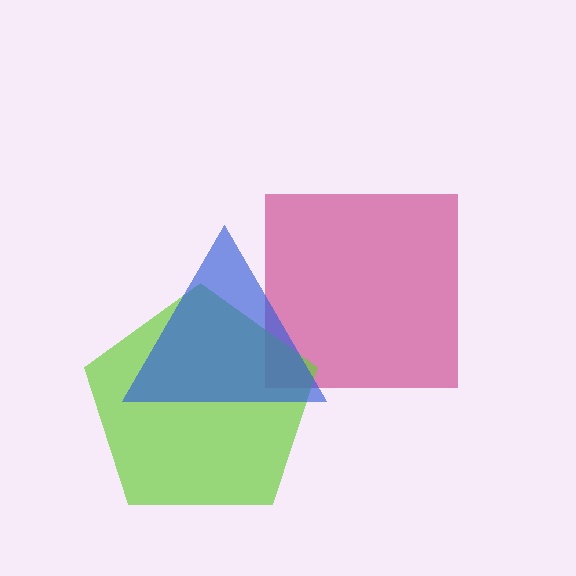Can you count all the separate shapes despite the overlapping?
Yes, there are 3 separate shapes.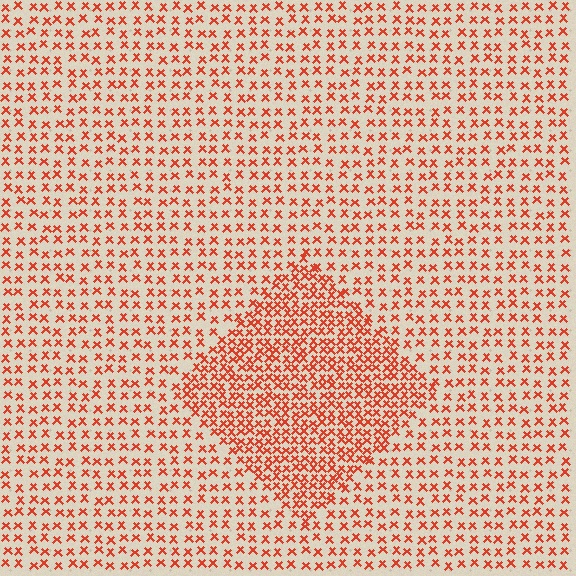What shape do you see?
I see a diamond.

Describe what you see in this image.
The image contains small red elements arranged at two different densities. A diamond-shaped region is visible where the elements are more densely packed than the surrounding area.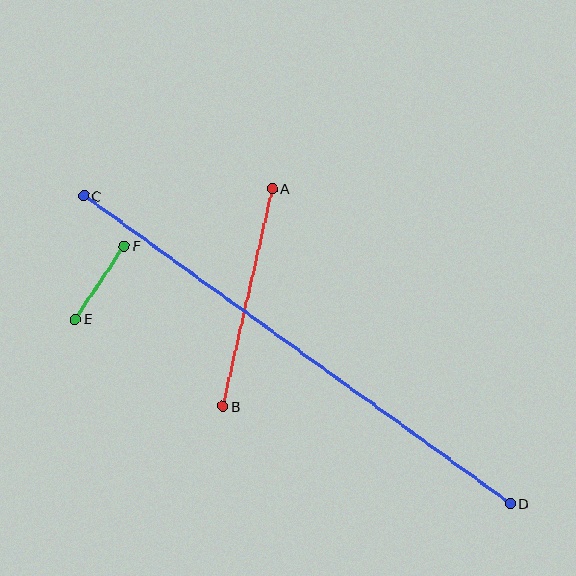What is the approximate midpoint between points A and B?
The midpoint is at approximately (248, 297) pixels.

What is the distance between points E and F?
The distance is approximately 88 pixels.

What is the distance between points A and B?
The distance is approximately 223 pixels.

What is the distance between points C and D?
The distance is approximately 526 pixels.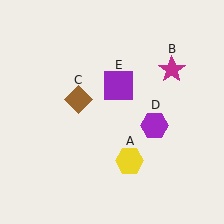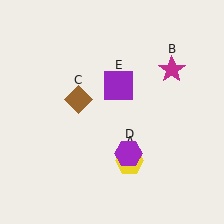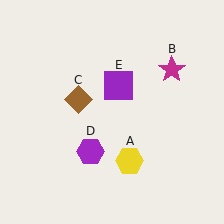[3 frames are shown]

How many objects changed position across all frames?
1 object changed position: purple hexagon (object D).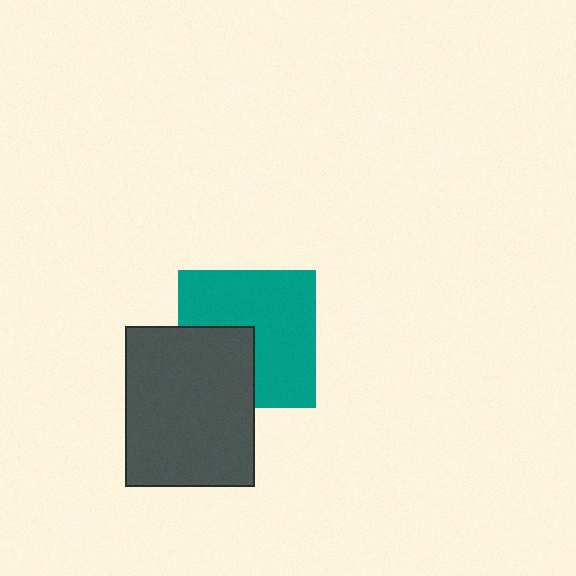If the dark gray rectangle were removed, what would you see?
You would see the complete teal square.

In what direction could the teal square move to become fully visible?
The teal square could move toward the upper-right. That would shift it out from behind the dark gray rectangle entirely.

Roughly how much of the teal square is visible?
Most of it is visible (roughly 66%).